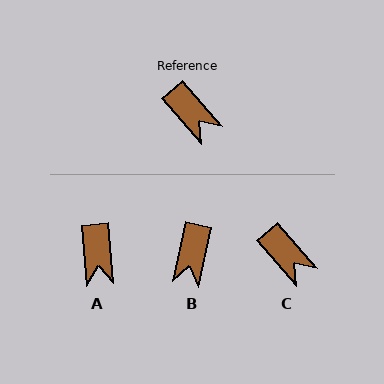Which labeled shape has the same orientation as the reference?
C.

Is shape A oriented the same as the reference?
No, it is off by about 36 degrees.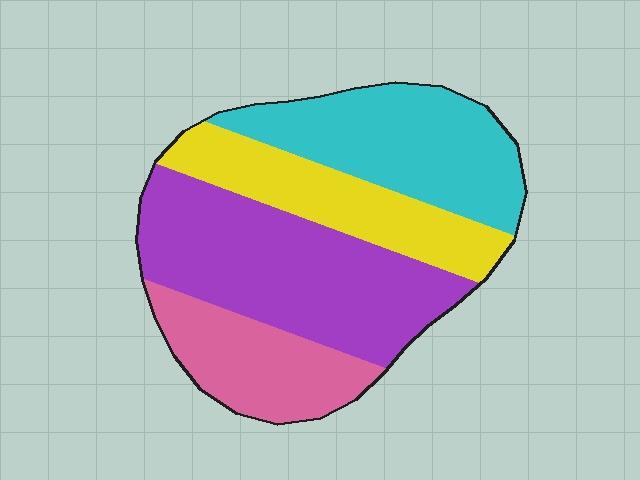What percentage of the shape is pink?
Pink takes up about one sixth (1/6) of the shape.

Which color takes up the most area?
Purple, at roughly 35%.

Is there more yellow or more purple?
Purple.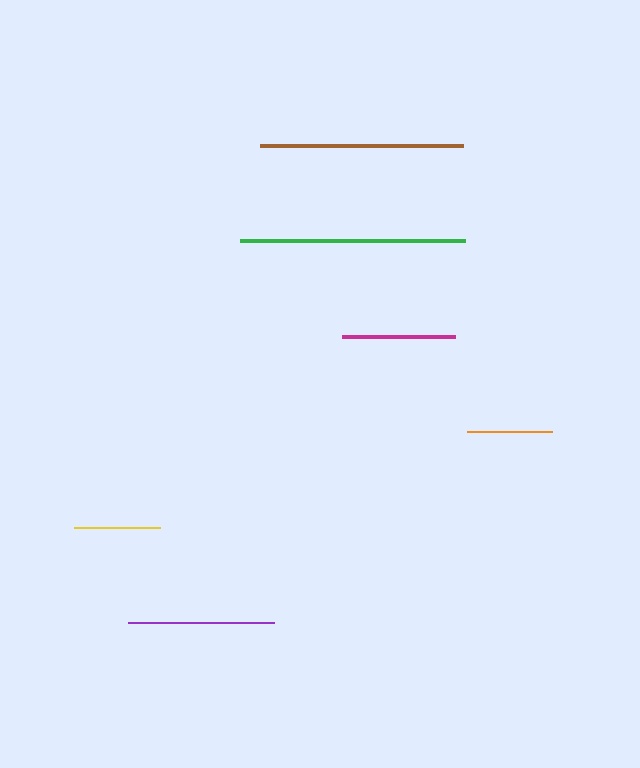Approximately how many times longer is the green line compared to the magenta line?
The green line is approximately 2.0 times the length of the magenta line.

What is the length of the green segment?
The green segment is approximately 226 pixels long.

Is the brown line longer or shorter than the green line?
The green line is longer than the brown line.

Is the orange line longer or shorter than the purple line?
The purple line is longer than the orange line.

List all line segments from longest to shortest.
From longest to shortest: green, brown, purple, magenta, yellow, orange.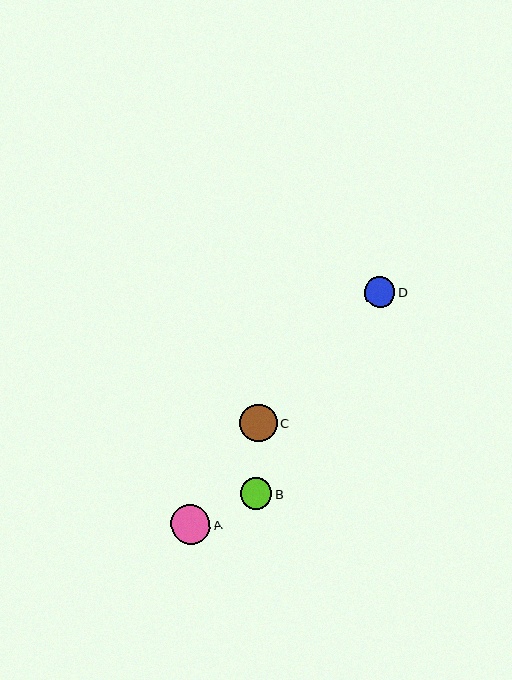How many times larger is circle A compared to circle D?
Circle A is approximately 1.3 times the size of circle D.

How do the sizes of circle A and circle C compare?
Circle A and circle C are approximately the same size.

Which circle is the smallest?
Circle D is the smallest with a size of approximately 31 pixels.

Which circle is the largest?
Circle A is the largest with a size of approximately 39 pixels.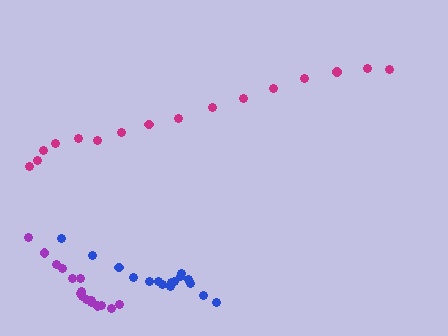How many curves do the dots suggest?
There are 3 distinct paths.